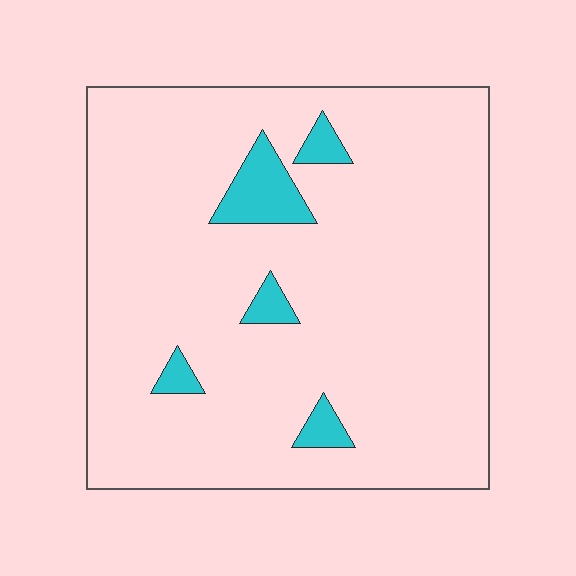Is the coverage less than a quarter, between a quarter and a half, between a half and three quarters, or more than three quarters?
Less than a quarter.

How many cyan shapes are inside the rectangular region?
5.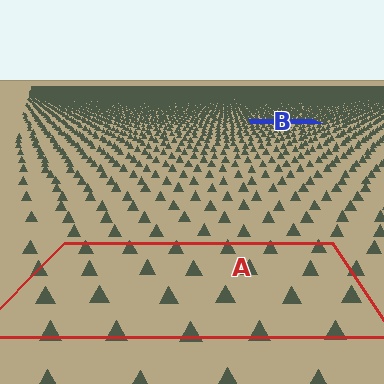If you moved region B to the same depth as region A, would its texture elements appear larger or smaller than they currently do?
They would appear larger. At a closer depth, the same texture elements are projected at a bigger on-screen size.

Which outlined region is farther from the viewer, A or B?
Region B is farther from the viewer — the texture elements inside it appear smaller and more densely packed.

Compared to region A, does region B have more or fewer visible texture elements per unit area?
Region B has more texture elements per unit area — they are packed more densely because it is farther away.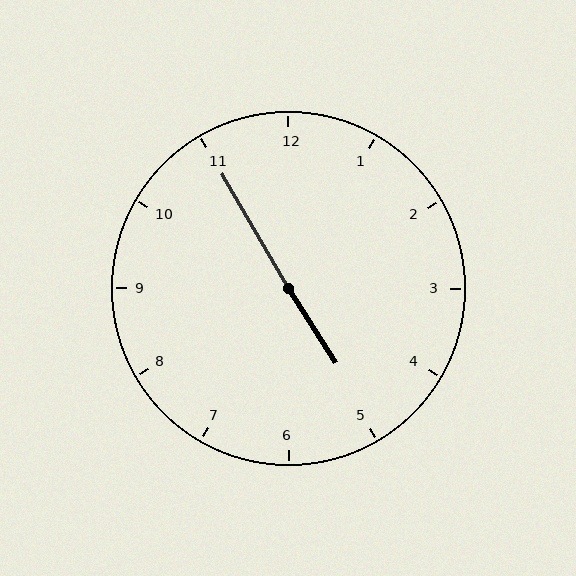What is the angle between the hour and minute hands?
Approximately 178 degrees.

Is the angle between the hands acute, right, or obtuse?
It is obtuse.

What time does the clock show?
4:55.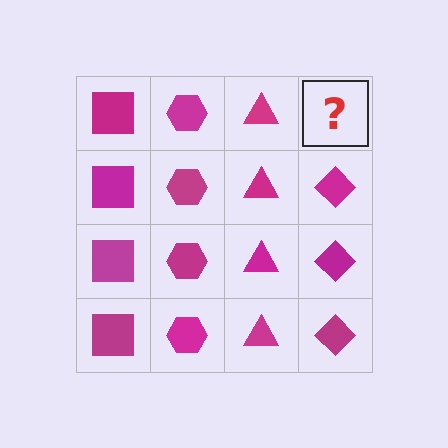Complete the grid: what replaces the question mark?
The question mark should be replaced with a magenta diamond.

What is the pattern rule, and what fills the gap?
The rule is that each column has a consistent shape. The gap should be filled with a magenta diamond.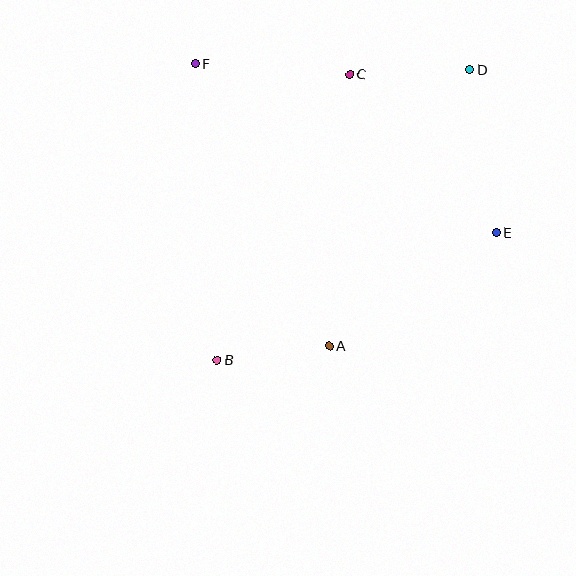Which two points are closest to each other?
Points A and B are closest to each other.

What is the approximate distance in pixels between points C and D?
The distance between C and D is approximately 120 pixels.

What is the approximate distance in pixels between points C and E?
The distance between C and E is approximately 216 pixels.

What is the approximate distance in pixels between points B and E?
The distance between B and E is approximately 307 pixels.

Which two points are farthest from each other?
Points B and D are farthest from each other.